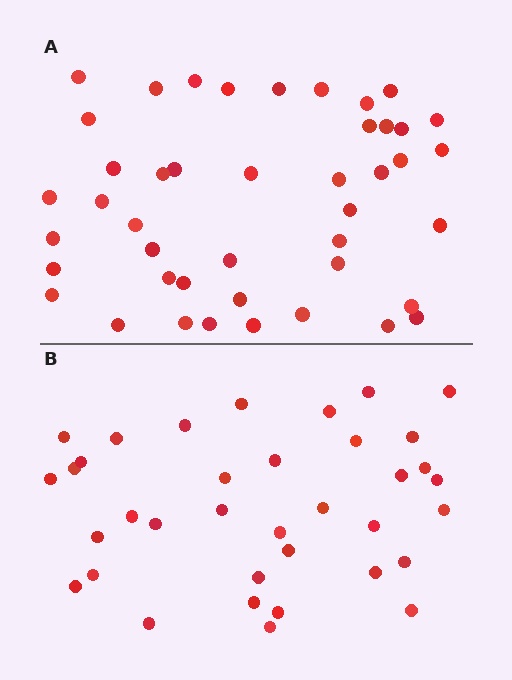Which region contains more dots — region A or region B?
Region A (the top region) has more dots.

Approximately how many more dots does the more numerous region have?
Region A has roughly 8 or so more dots than region B.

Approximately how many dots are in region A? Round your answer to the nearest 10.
About 40 dots. (The exact count is 44, which rounds to 40.)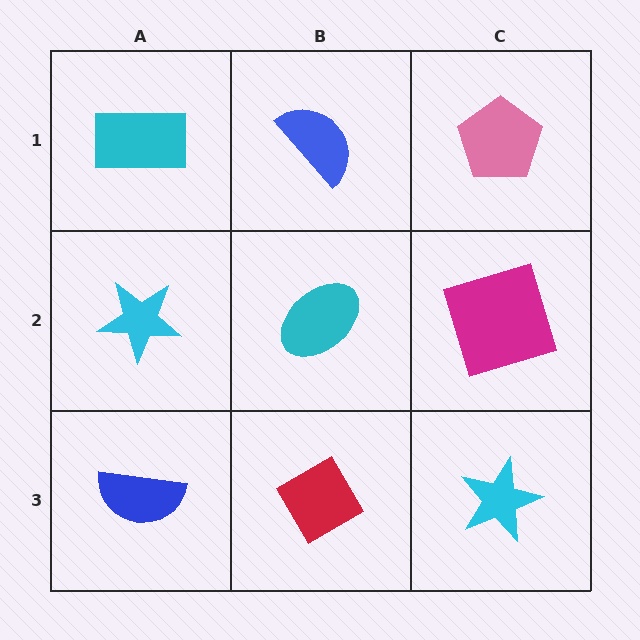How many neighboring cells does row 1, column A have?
2.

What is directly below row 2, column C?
A cyan star.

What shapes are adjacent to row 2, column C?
A pink pentagon (row 1, column C), a cyan star (row 3, column C), a cyan ellipse (row 2, column B).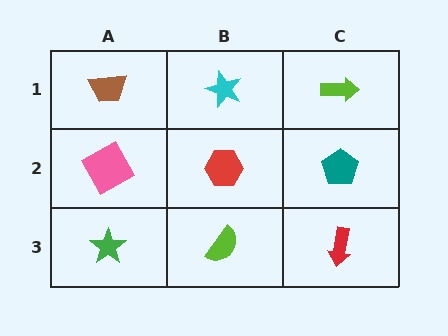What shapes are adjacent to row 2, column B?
A cyan star (row 1, column B), a lime semicircle (row 3, column B), a pink square (row 2, column A), a teal pentagon (row 2, column C).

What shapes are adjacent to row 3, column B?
A red hexagon (row 2, column B), a green star (row 3, column A), a red arrow (row 3, column C).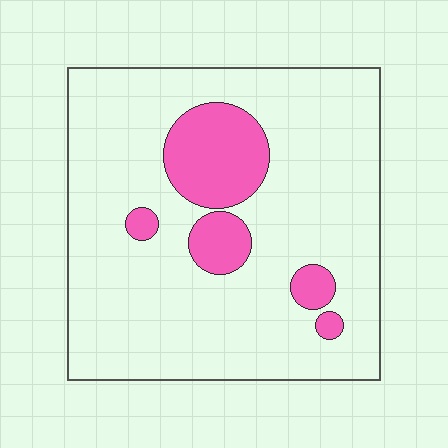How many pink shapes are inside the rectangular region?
5.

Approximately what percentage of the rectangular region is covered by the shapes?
Approximately 15%.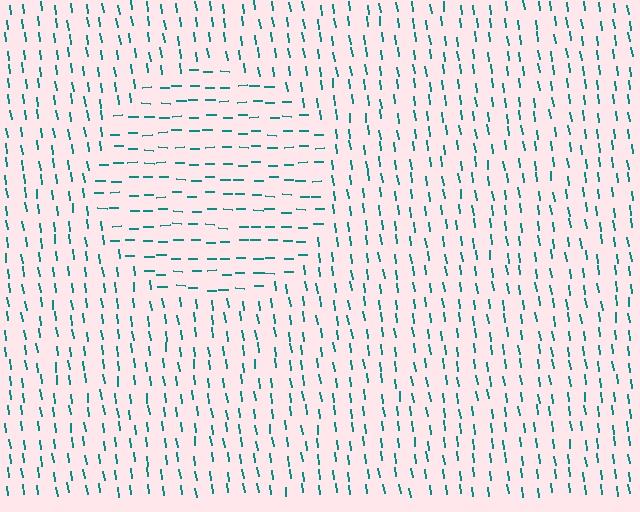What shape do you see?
I see a circle.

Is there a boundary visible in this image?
Yes, there is a texture boundary formed by a change in line orientation.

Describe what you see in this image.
The image is filled with small teal line segments. A circle region in the image has lines oriented differently from the surrounding lines, creating a visible texture boundary.